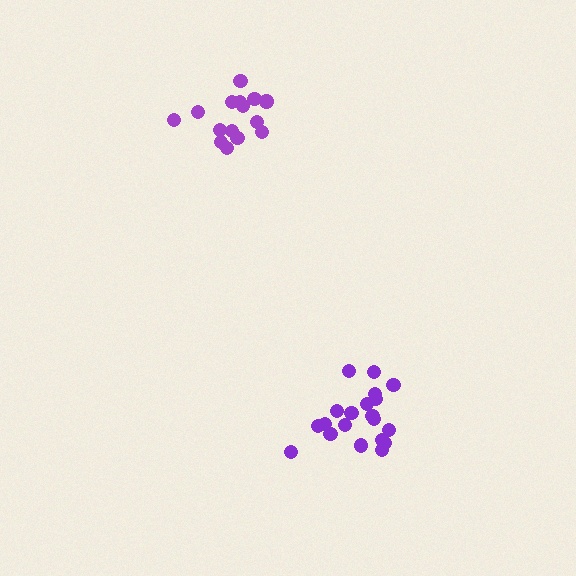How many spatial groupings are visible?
There are 2 spatial groupings.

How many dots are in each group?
Group 1: 15 dots, Group 2: 20 dots (35 total).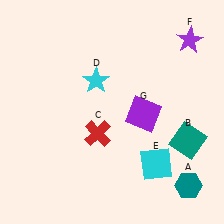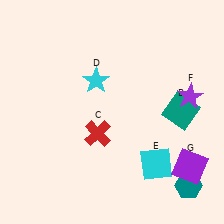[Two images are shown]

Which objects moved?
The objects that moved are: the teal square (B), the purple star (F), the purple square (G).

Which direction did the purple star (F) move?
The purple star (F) moved down.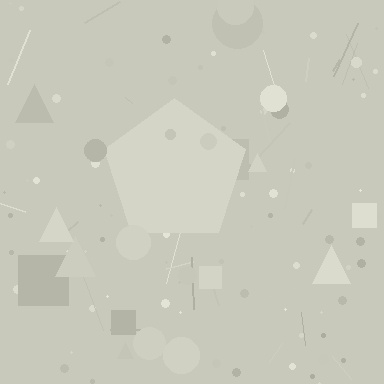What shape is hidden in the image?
A pentagon is hidden in the image.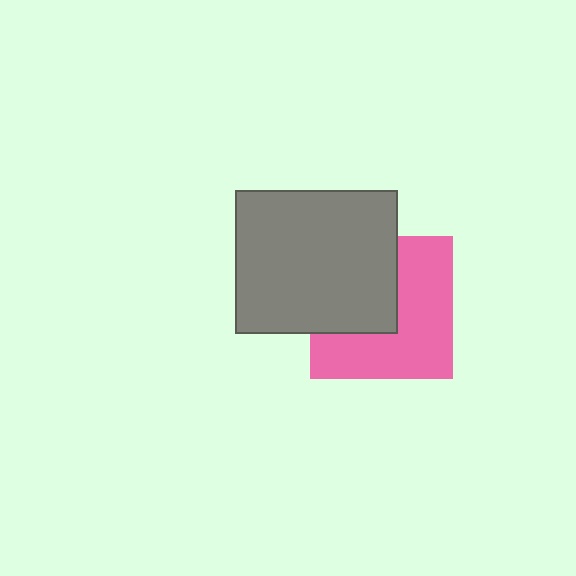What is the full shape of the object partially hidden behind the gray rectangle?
The partially hidden object is a pink square.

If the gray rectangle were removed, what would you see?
You would see the complete pink square.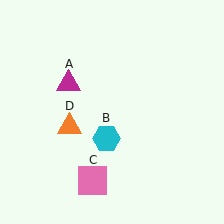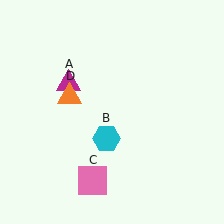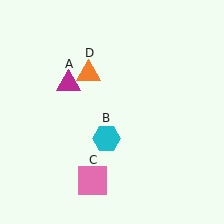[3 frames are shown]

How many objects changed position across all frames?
1 object changed position: orange triangle (object D).